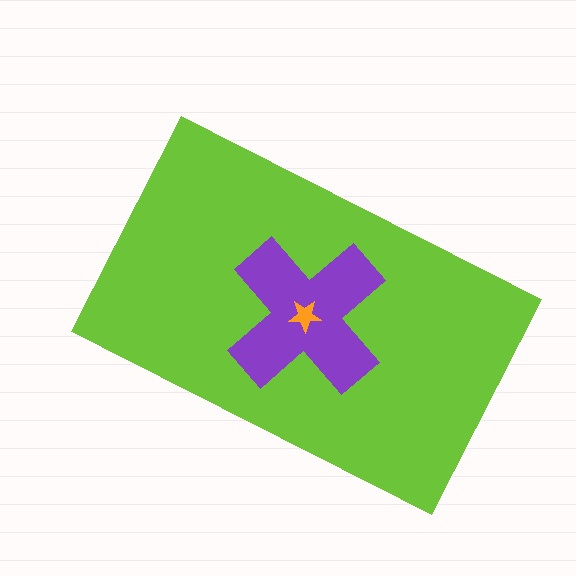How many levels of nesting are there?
3.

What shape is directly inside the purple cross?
The orange star.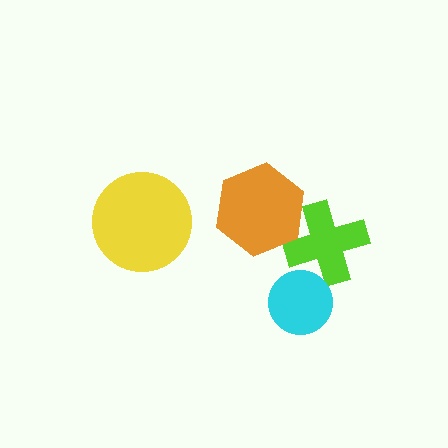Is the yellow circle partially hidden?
No, no other shape covers it.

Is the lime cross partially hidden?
Yes, it is partially covered by another shape.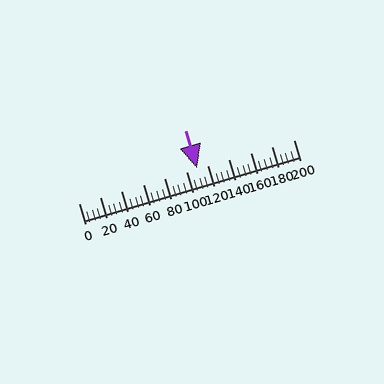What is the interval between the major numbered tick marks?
The major tick marks are spaced 20 units apart.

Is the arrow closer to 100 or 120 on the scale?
The arrow is closer to 120.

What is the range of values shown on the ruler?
The ruler shows values from 0 to 200.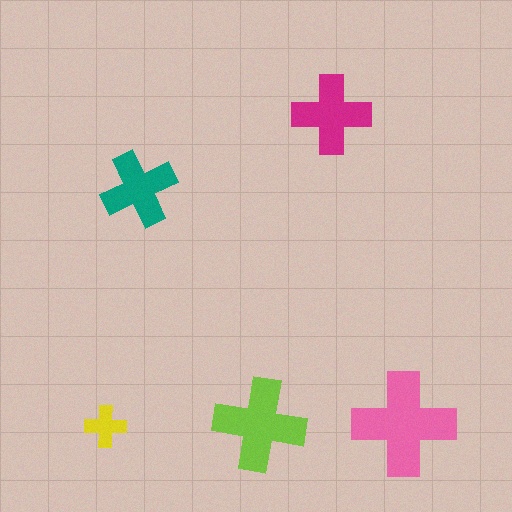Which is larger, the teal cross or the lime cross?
The lime one.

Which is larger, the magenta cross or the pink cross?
The pink one.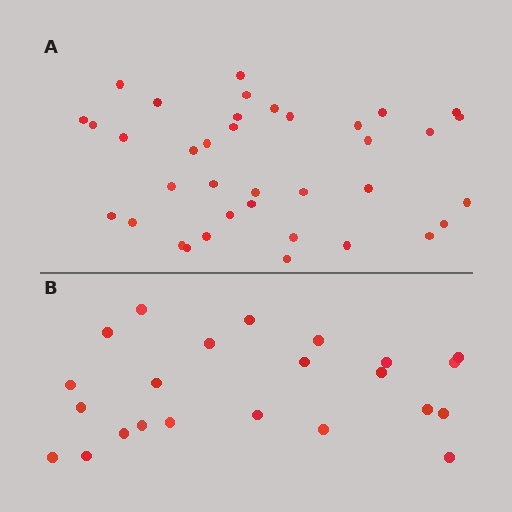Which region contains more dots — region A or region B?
Region A (the top region) has more dots.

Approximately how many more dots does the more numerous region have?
Region A has approximately 15 more dots than region B.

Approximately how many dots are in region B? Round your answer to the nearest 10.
About 20 dots. (The exact count is 23, which rounds to 20.)